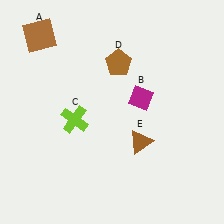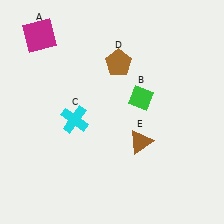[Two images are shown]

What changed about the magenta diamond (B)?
In Image 1, B is magenta. In Image 2, it changed to green.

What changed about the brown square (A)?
In Image 1, A is brown. In Image 2, it changed to magenta.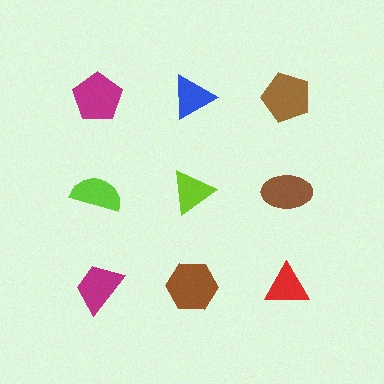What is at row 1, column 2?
A blue triangle.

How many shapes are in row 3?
3 shapes.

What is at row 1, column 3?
A brown pentagon.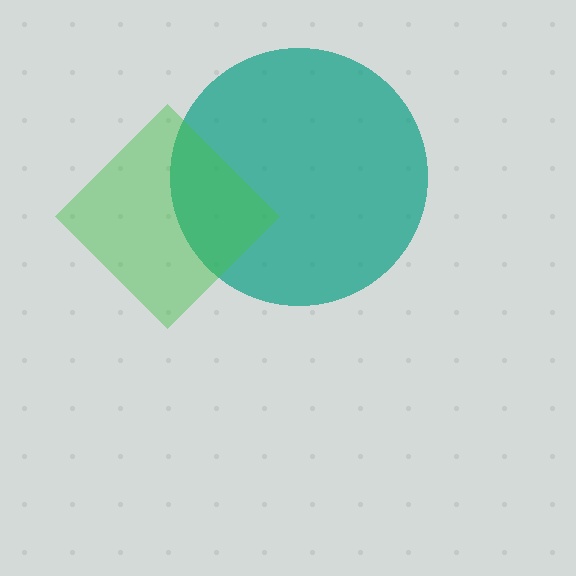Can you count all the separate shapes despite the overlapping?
Yes, there are 2 separate shapes.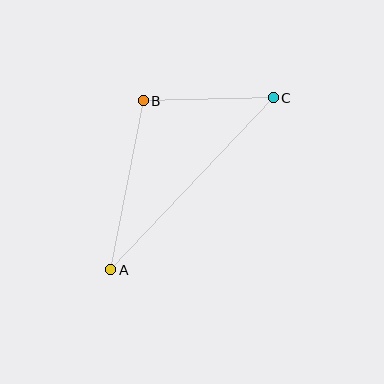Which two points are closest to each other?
Points B and C are closest to each other.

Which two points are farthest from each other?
Points A and C are farthest from each other.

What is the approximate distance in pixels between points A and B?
The distance between A and B is approximately 172 pixels.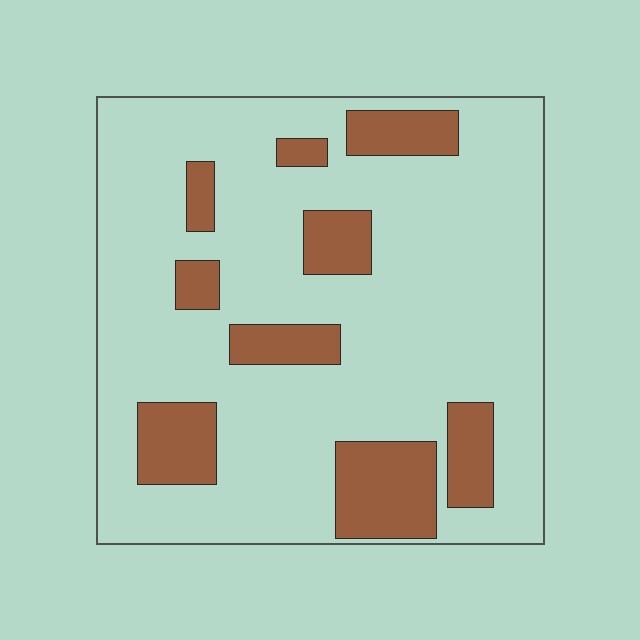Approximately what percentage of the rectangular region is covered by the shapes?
Approximately 20%.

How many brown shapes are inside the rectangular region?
9.